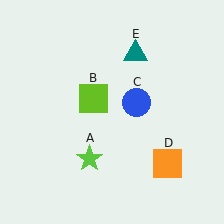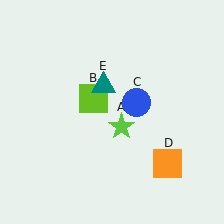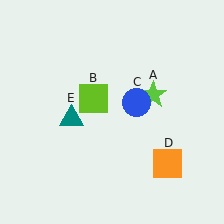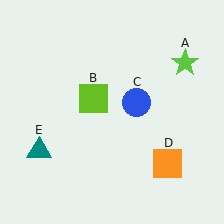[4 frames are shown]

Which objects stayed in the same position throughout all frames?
Lime square (object B) and blue circle (object C) and orange square (object D) remained stationary.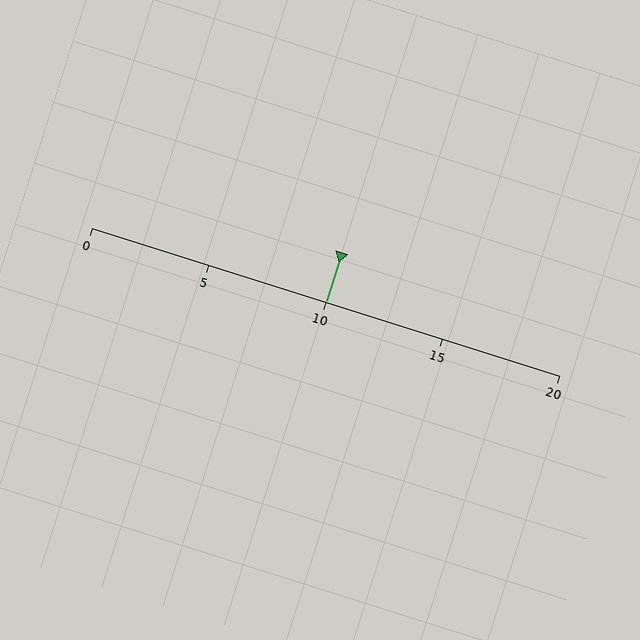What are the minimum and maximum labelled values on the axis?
The axis runs from 0 to 20.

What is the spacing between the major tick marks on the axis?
The major ticks are spaced 5 apart.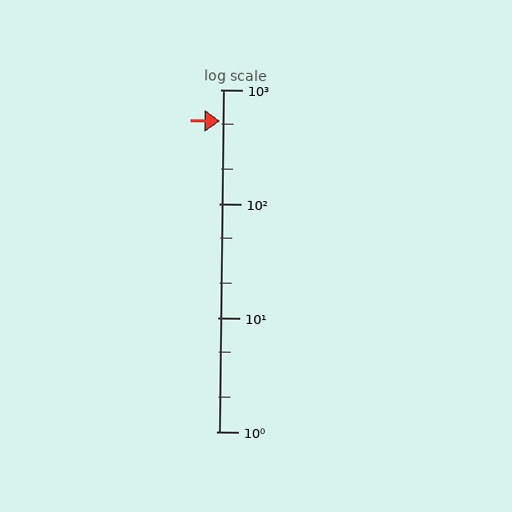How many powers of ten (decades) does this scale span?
The scale spans 3 decades, from 1 to 1000.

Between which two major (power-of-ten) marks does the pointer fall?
The pointer is between 100 and 1000.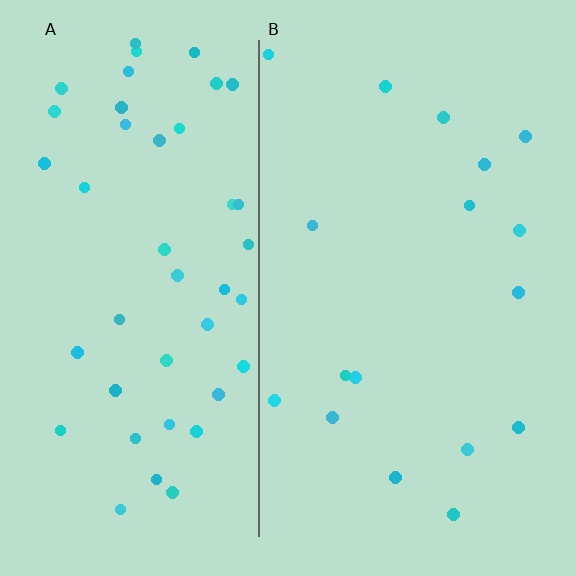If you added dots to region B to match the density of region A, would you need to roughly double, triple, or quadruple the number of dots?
Approximately triple.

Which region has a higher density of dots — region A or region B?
A (the left).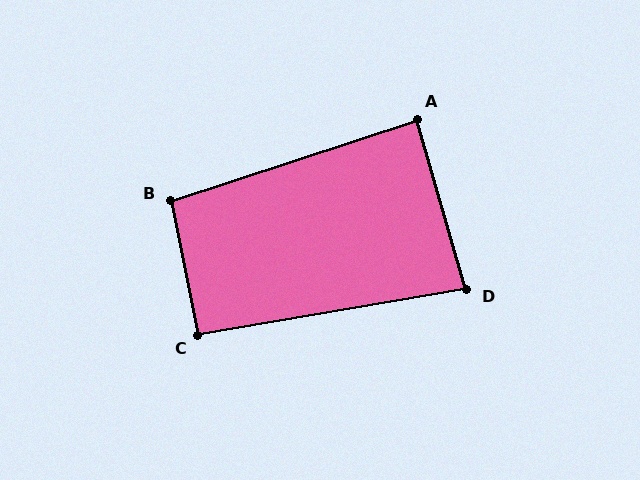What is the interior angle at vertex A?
Approximately 88 degrees (approximately right).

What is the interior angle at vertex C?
Approximately 92 degrees (approximately right).